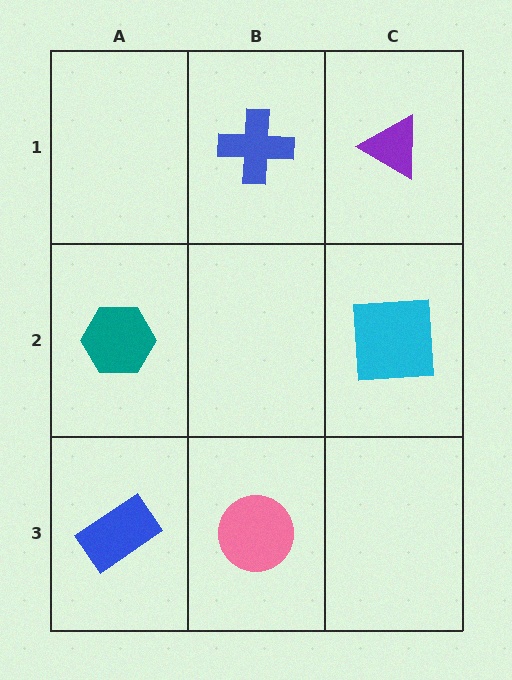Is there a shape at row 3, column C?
No, that cell is empty.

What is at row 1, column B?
A blue cross.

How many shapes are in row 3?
2 shapes.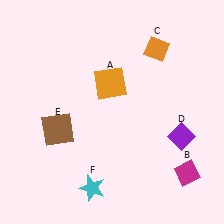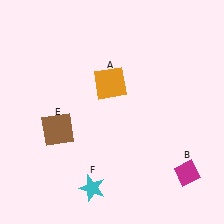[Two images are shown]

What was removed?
The purple diamond (D), the orange diamond (C) were removed in Image 2.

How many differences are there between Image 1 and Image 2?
There are 2 differences between the two images.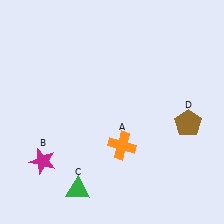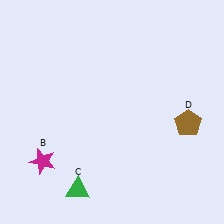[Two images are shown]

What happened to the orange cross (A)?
The orange cross (A) was removed in Image 2. It was in the bottom-right area of Image 1.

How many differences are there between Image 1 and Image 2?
There is 1 difference between the two images.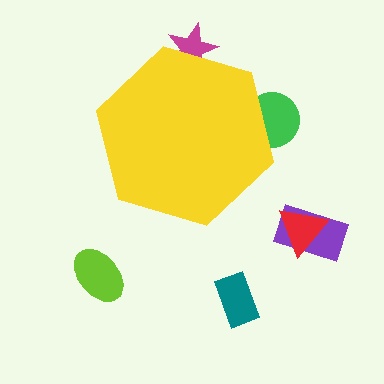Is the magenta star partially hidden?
Yes, the magenta star is partially hidden behind the yellow hexagon.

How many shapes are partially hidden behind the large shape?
2 shapes are partially hidden.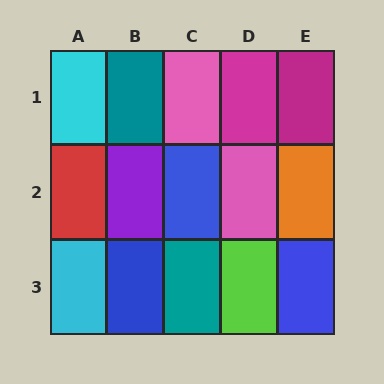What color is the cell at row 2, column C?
Blue.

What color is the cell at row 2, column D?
Pink.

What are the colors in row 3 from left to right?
Cyan, blue, teal, lime, blue.